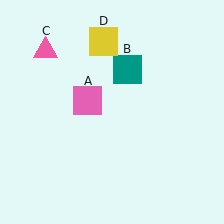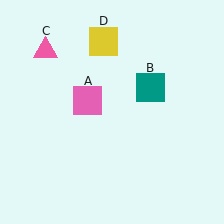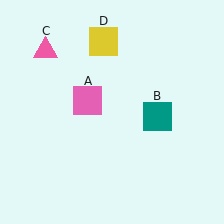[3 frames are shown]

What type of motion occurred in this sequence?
The teal square (object B) rotated clockwise around the center of the scene.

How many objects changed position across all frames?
1 object changed position: teal square (object B).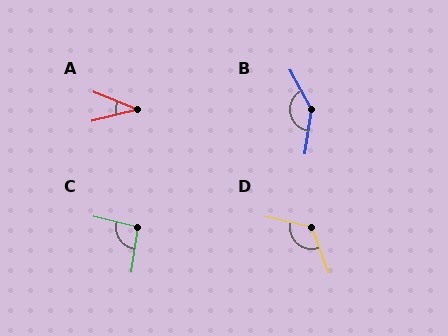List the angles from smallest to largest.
A (36°), C (95°), D (123°), B (143°).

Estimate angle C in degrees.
Approximately 95 degrees.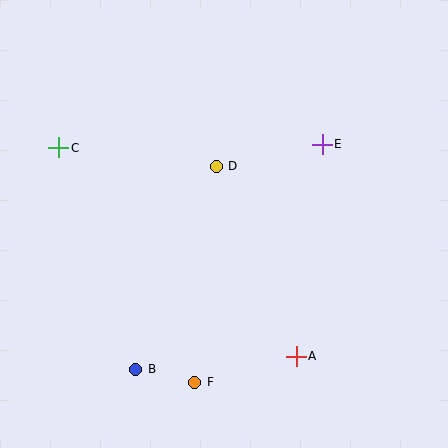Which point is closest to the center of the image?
Point D at (216, 166) is closest to the center.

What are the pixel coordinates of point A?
Point A is at (296, 356).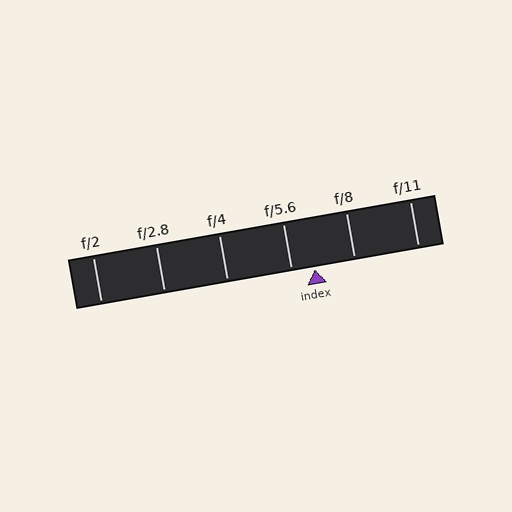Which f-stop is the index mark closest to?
The index mark is closest to f/5.6.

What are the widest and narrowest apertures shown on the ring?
The widest aperture shown is f/2 and the narrowest is f/11.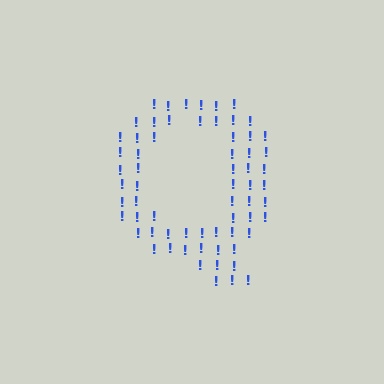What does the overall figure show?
The overall figure shows the letter Q.